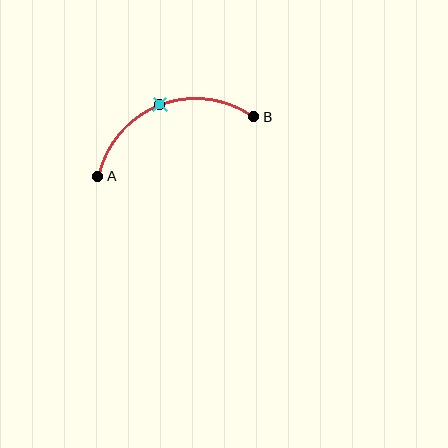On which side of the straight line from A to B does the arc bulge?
The arc bulges above the straight line connecting A and B.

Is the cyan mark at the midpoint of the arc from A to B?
Yes. The cyan mark lies on the arc at equal arc-length from both A and B — it is the arc midpoint.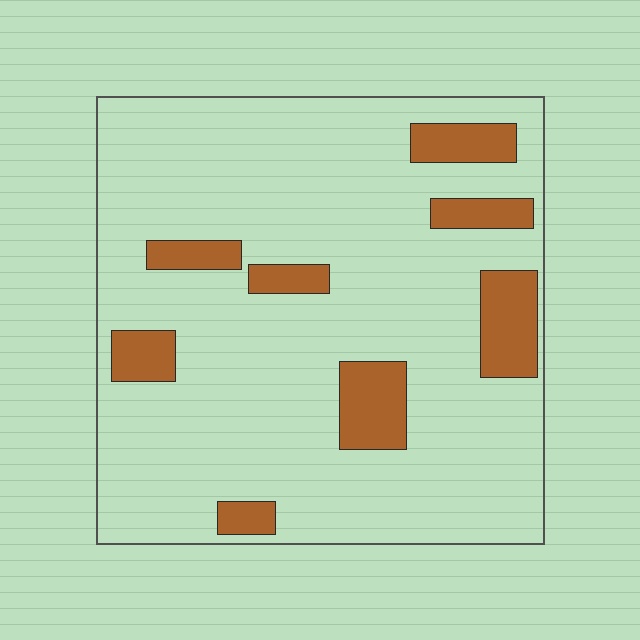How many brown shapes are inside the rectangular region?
8.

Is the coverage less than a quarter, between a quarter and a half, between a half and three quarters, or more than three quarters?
Less than a quarter.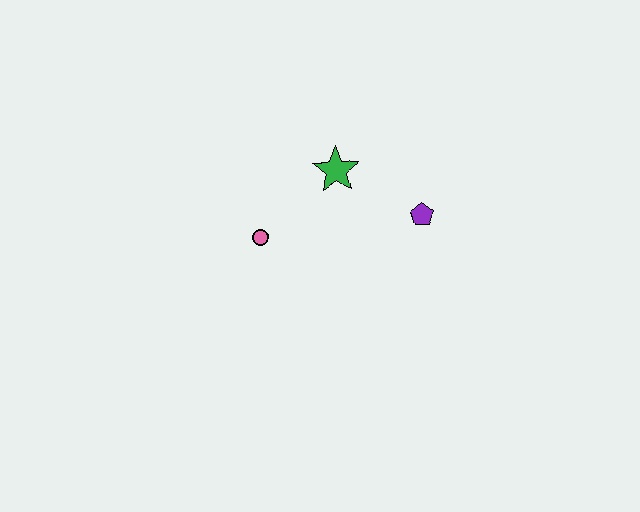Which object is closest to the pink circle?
The green star is closest to the pink circle.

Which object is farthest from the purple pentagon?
The pink circle is farthest from the purple pentagon.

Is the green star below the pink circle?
No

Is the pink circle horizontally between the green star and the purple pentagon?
No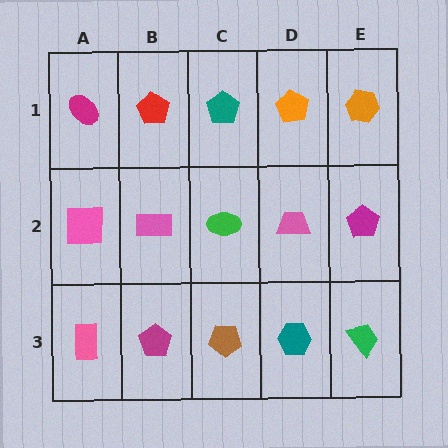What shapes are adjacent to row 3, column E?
A magenta pentagon (row 2, column E), a teal hexagon (row 3, column D).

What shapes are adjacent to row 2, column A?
A magenta ellipse (row 1, column A), a pink rectangle (row 3, column A), a pink rectangle (row 2, column B).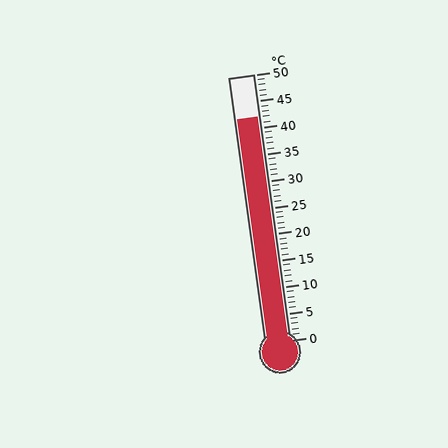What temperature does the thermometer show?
The thermometer shows approximately 42°C.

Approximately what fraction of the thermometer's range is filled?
The thermometer is filled to approximately 85% of its range.